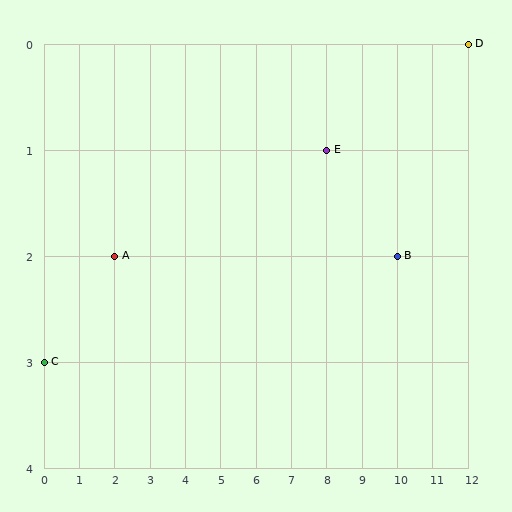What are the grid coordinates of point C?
Point C is at grid coordinates (0, 3).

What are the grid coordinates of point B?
Point B is at grid coordinates (10, 2).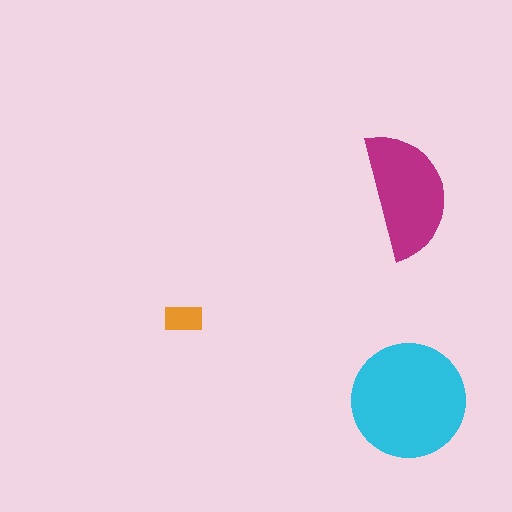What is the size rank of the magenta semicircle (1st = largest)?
2nd.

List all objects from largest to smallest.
The cyan circle, the magenta semicircle, the orange rectangle.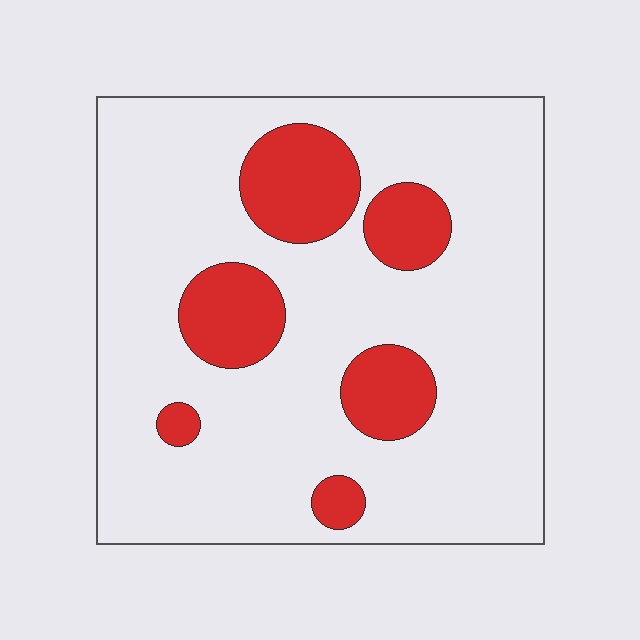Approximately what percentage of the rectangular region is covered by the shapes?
Approximately 20%.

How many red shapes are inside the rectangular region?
6.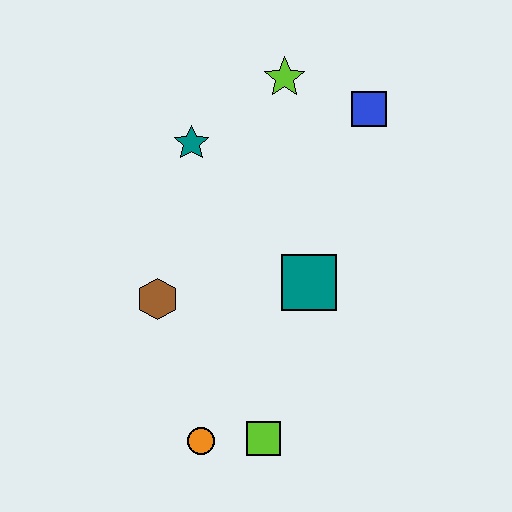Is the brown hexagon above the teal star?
No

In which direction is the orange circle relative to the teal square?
The orange circle is below the teal square.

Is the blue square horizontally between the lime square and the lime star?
No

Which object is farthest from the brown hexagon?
The blue square is farthest from the brown hexagon.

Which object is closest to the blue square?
The lime star is closest to the blue square.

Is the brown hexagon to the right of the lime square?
No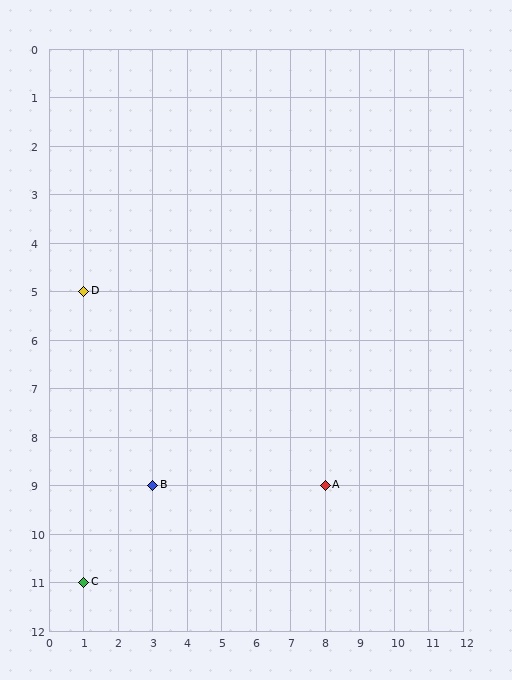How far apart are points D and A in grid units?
Points D and A are 7 columns and 4 rows apart (about 8.1 grid units diagonally).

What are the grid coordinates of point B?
Point B is at grid coordinates (3, 9).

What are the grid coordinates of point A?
Point A is at grid coordinates (8, 9).